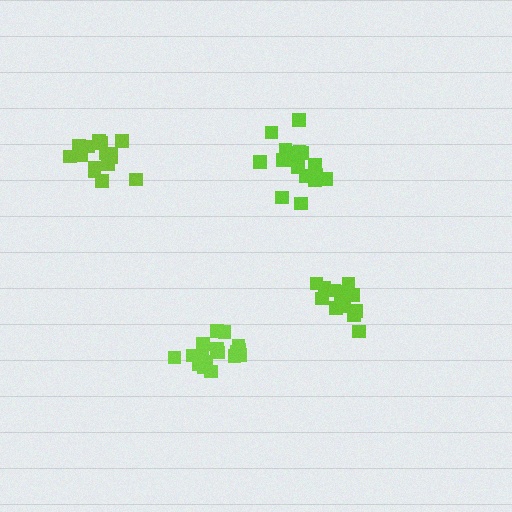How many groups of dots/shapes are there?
There are 4 groups.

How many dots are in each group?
Group 1: 18 dots, Group 2: 15 dots, Group 3: 16 dots, Group 4: 17 dots (66 total).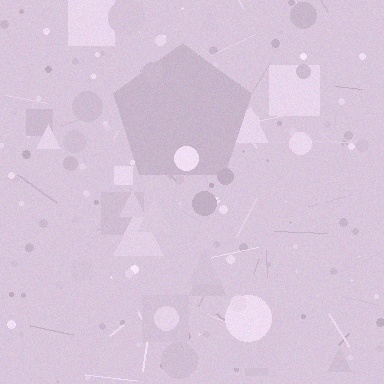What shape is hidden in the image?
A pentagon is hidden in the image.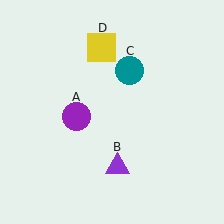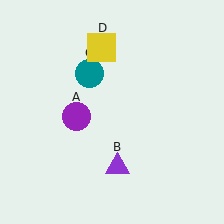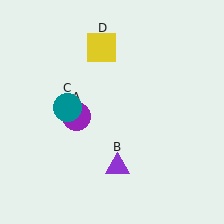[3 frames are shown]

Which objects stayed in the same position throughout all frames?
Purple circle (object A) and purple triangle (object B) and yellow square (object D) remained stationary.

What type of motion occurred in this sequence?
The teal circle (object C) rotated counterclockwise around the center of the scene.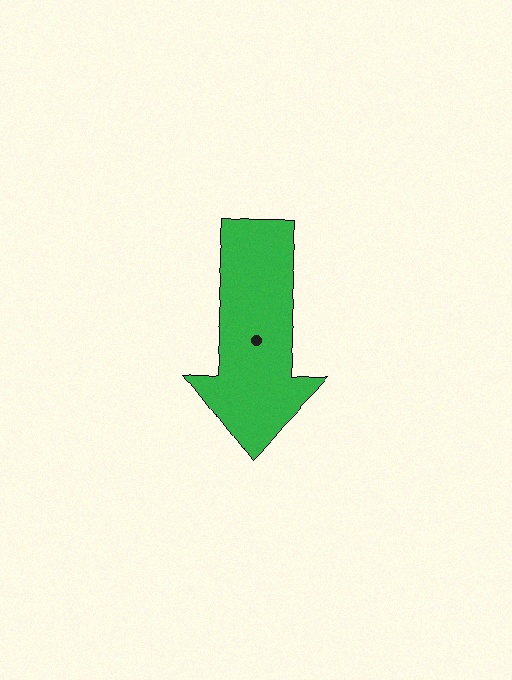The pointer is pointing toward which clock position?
Roughly 6 o'clock.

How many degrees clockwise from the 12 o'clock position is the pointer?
Approximately 183 degrees.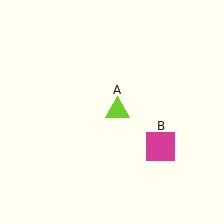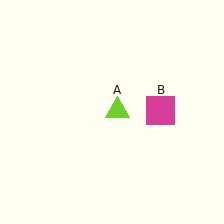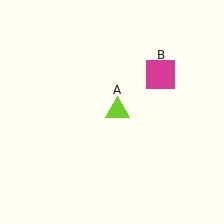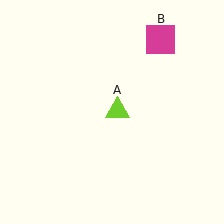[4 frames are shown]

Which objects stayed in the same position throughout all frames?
Lime triangle (object A) remained stationary.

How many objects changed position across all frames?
1 object changed position: magenta square (object B).